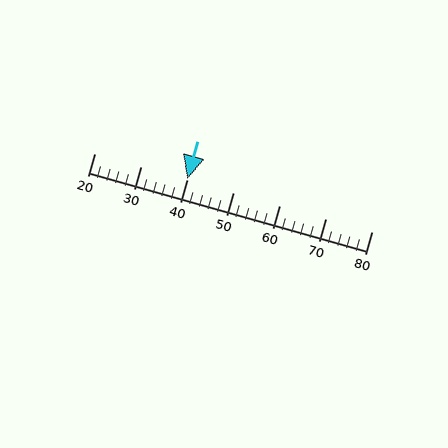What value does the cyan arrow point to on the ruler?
The cyan arrow points to approximately 40.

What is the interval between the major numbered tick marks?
The major tick marks are spaced 10 units apart.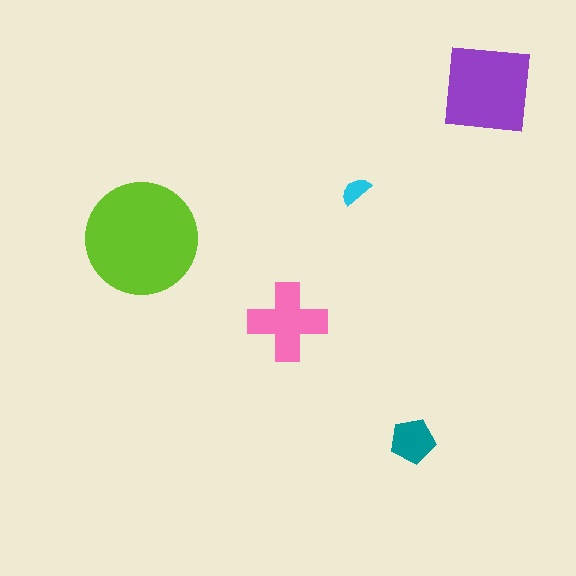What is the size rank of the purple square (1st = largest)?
2nd.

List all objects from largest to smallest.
The lime circle, the purple square, the pink cross, the teal pentagon, the cyan semicircle.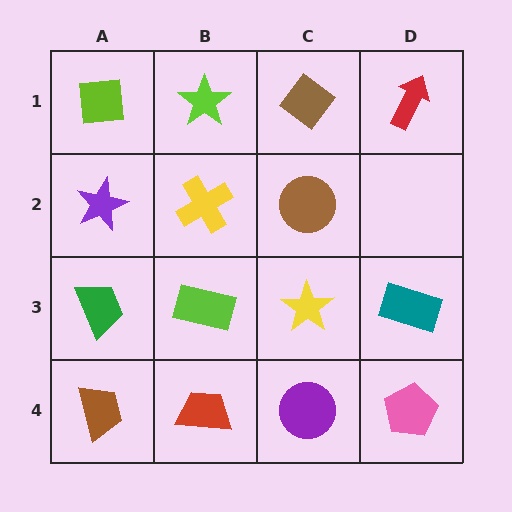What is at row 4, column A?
A brown trapezoid.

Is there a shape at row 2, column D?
No, that cell is empty.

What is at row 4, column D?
A pink pentagon.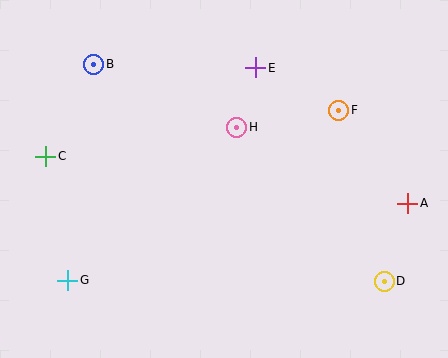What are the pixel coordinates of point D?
Point D is at (384, 281).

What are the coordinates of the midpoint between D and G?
The midpoint between D and G is at (226, 281).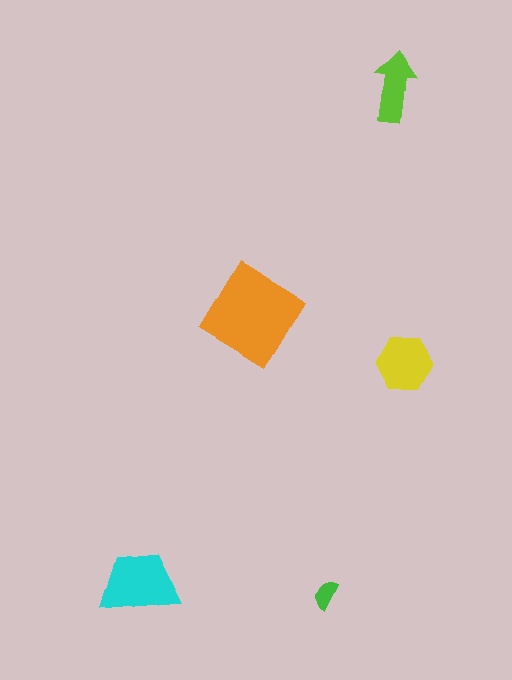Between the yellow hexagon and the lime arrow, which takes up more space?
The yellow hexagon.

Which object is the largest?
The orange diamond.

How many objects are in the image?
There are 5 objects in the image.